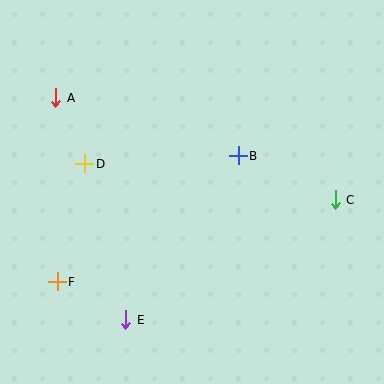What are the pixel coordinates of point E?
Point E is at (126, 320).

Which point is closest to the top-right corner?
Point C is closest to the top-right corner.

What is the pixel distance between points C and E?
The distance between C and E is 241 pixels.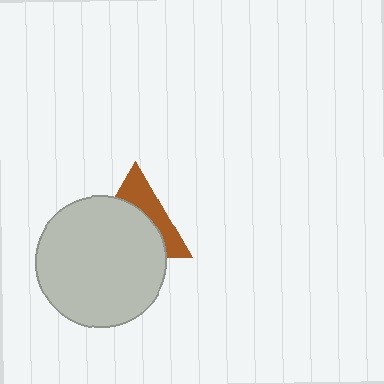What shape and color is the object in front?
The object in front is a light gray circle.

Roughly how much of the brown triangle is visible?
A small part of it is visible (roughly 38%).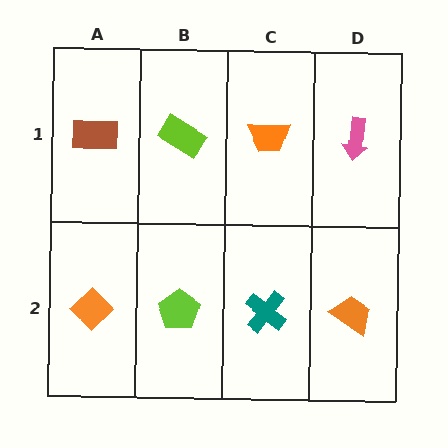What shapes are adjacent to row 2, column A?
A brown rectangle (row 1, column A), a lime pentagon (row 2, column B).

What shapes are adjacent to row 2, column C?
An orange trapezoid (row 1, column C), a lime pentagon (row 2, column B), an orange trapezoid (row 2, column D).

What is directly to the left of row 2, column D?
A teal cross.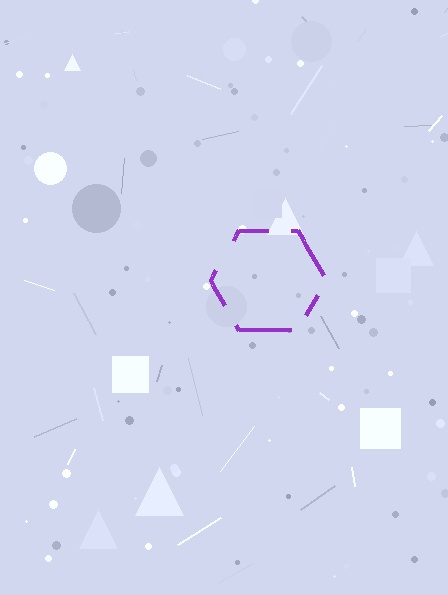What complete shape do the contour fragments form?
The contour fragments form a hexagon.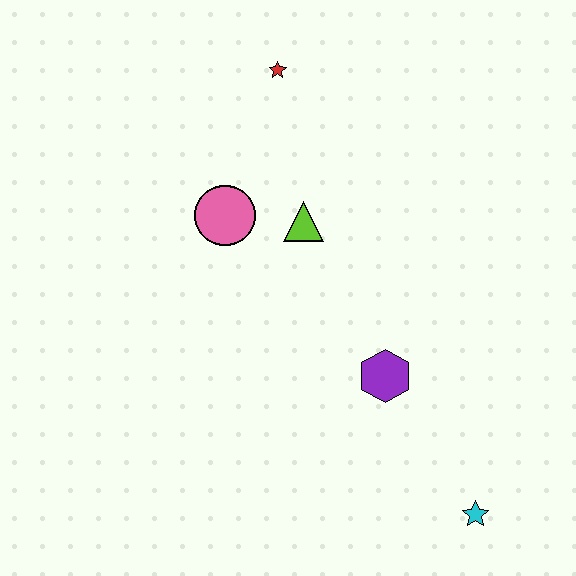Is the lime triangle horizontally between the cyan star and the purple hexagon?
No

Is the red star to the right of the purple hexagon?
No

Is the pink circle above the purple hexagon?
Yes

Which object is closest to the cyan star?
The purple hexagon is closest to the cyan star.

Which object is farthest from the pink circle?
The cyan star is farthest from the pink circle.